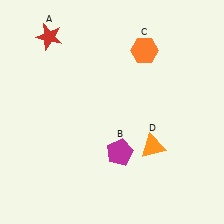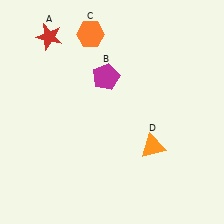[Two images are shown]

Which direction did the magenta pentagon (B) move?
The magenta pentagon (B) moved up.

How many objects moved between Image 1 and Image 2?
2 objects moved between the two images.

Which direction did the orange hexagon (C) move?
The orange hexagon (C) moved left.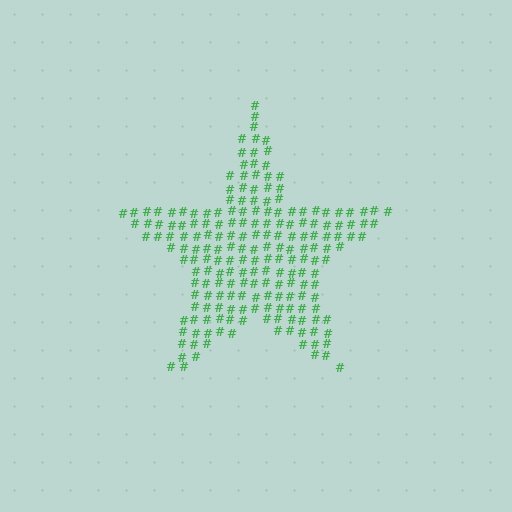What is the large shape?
The large shape is a star.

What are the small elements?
The small elements are hash symbols.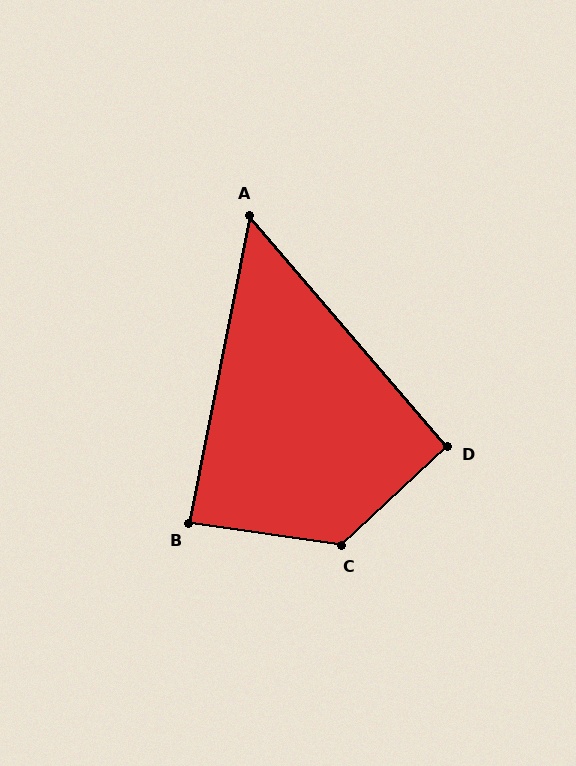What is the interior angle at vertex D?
Approximately 93 degrees (approximately right).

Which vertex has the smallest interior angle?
A, at approximately 52 degrees.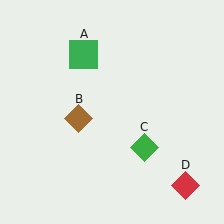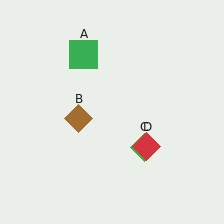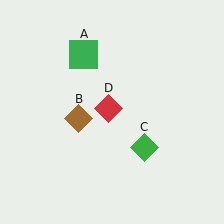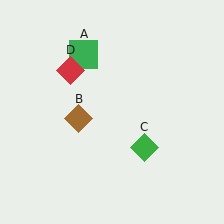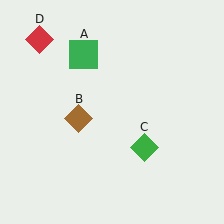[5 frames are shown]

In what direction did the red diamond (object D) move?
The red diamond (object D) moved up and to the left.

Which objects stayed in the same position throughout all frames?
Green square (object A) and brown diamond (object B) and green diamond (object C) remained stationary.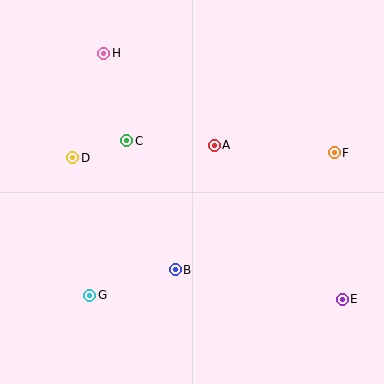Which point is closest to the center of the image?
Point A at (214, 145) is closest to the center.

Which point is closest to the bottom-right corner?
Point E is closest to the bottom-right corner.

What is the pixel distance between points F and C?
The distance between F and C is 208 pixels.